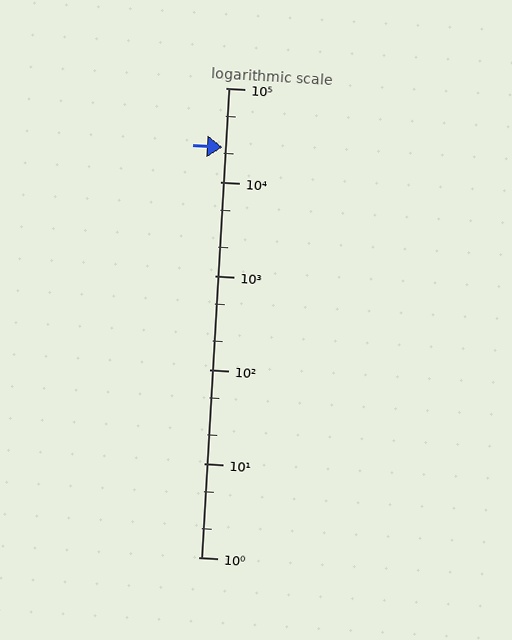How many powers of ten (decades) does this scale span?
The scale spans 5 decades, from 1 to 100000.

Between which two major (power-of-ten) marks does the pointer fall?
The pointer is between 10000 and 100000.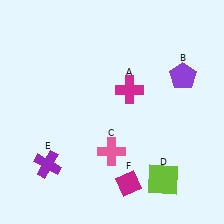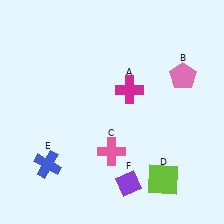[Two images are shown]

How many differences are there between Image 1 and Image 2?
There are 3 differences between the two images.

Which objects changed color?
B changed from purple to pink. E changed from purple to blue. F changed from magenta to purple.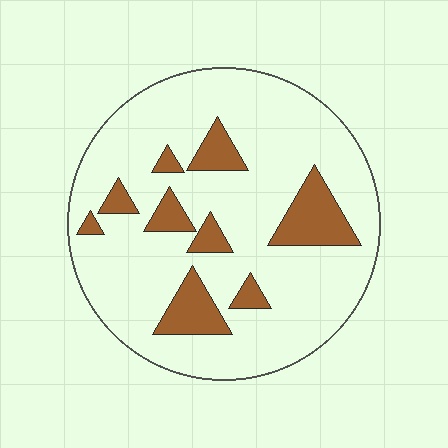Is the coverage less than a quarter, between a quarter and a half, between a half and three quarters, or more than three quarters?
Less than a quarter.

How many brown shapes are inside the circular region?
9.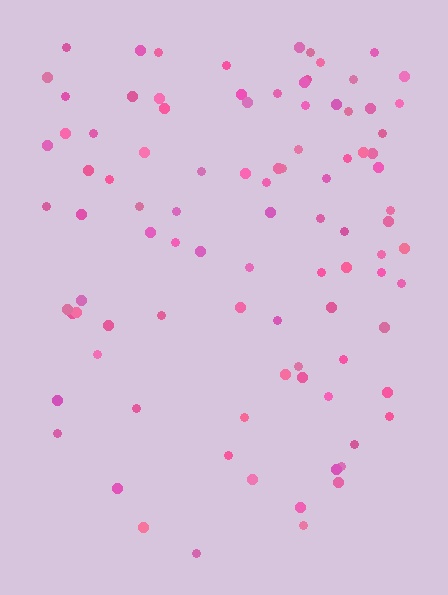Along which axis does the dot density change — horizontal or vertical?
Vertical.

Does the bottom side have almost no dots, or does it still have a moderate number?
Still a moderate number, just noticeably fewer than the top.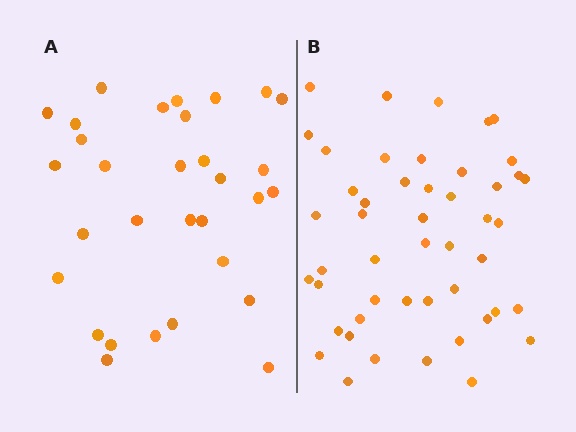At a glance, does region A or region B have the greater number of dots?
Region B (the right region) has more dots.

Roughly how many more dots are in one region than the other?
Region B has approximately 15 more dots than region A.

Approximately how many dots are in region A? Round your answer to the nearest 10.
About 30 dots. (The exact count is 31, which rounds to 30.)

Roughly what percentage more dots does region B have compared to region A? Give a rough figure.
About 55% more.